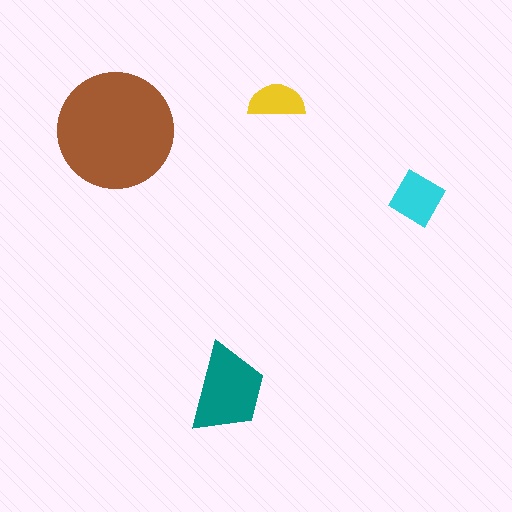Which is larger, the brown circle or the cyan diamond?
The brown circle.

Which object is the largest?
The brown circle.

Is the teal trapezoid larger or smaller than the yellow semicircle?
Larger.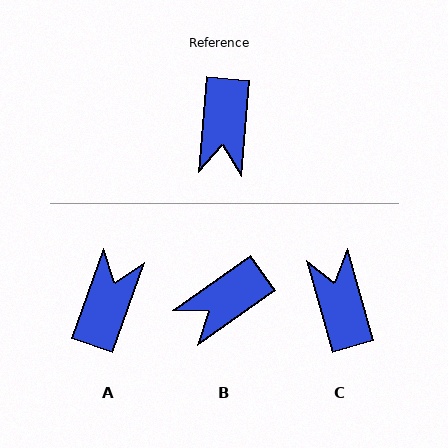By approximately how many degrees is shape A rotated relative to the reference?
Approximately 166 degrees counter-clockwise.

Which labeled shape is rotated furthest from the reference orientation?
A, about 166 degrees away.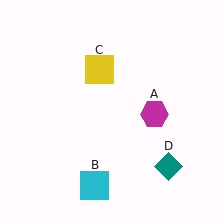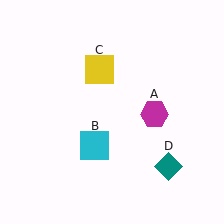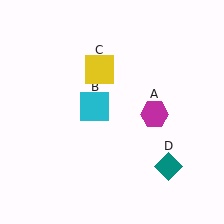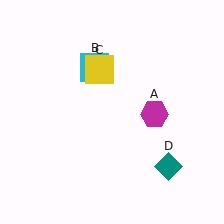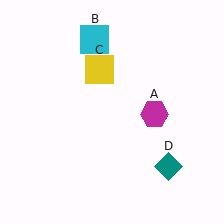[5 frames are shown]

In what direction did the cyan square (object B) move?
The cyan square (object B) moved up.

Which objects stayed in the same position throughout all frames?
Magenta hexagon (object A) and yellow square (object C) and teal diamond (object D) remained stationary.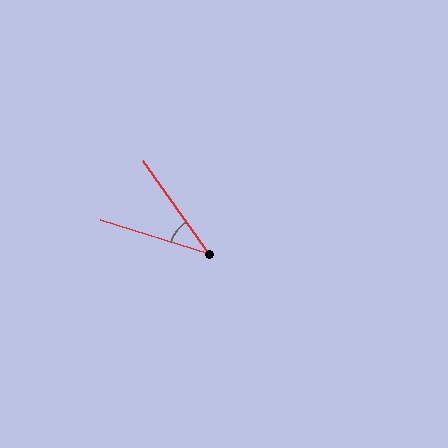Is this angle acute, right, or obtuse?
It is acute.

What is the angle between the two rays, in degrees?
Approximately 37 degrees.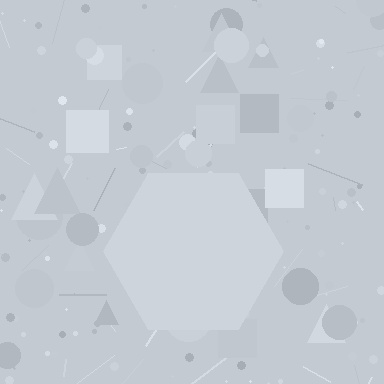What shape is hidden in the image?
A hexagon is hidden in the image.